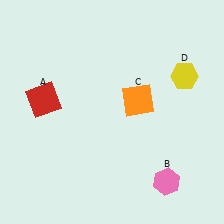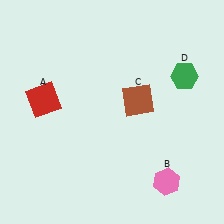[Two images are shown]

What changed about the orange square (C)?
In Image 1, C is orange. In Image 2, it changed to brown.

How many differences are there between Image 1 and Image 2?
There are 2 differences between the two images.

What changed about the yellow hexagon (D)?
In Image 1, D is yellow. In Image 2, it changed to green.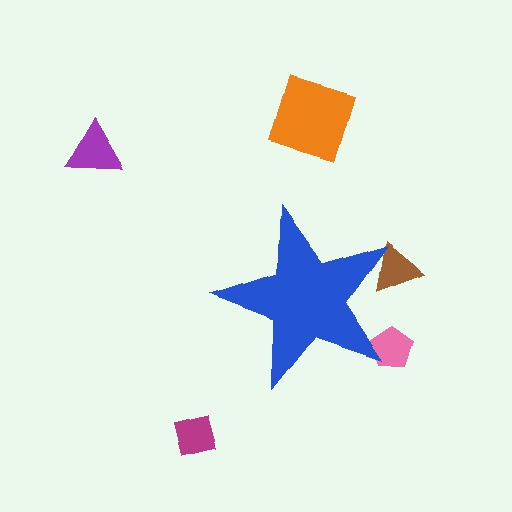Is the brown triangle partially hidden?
Yes, the brown triangle is partially hidden behind the blue star.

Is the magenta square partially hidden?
No, the magenta square is fully visible.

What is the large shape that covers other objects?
A blue star.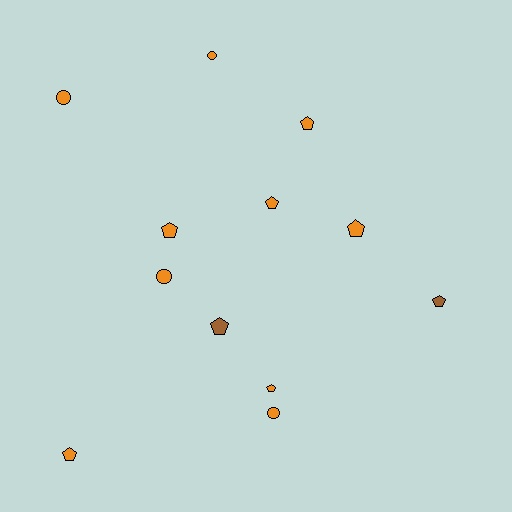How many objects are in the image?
There are 12 objects.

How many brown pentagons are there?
There are 2 brown pentagons.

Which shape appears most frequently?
Pentagon, with 8 objects.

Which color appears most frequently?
Orange, with 10 objects.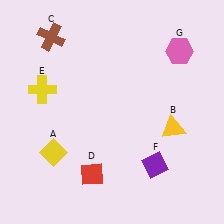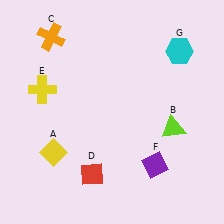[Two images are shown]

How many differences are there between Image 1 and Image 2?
There are 3 differences between the two images.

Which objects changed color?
B changed from yellow to lime. C changed from brown to orange. G changed from pink to cyan.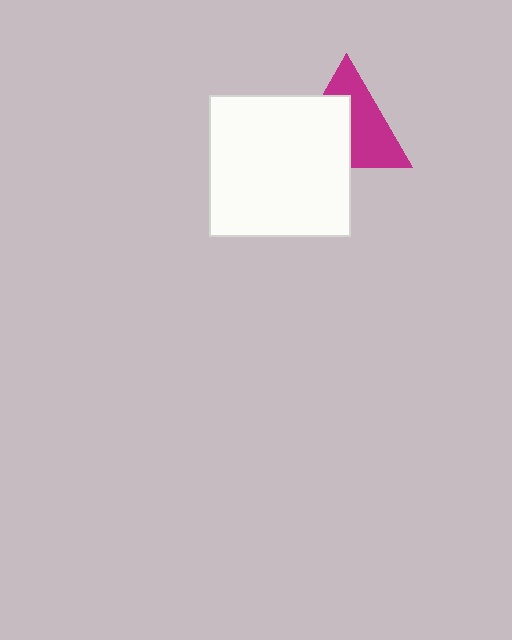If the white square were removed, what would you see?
You would see the complete magenta triangle.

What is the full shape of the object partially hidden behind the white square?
The partially hidden object is a magenta triangle.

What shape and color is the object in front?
The object in front is a white square.